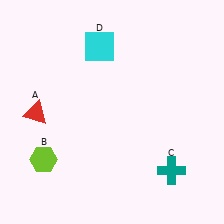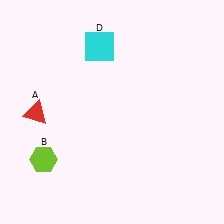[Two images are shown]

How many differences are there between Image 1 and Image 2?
There is 1 difference between the two images.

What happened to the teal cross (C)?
The teal cross (C) was removed in Image 2. It was in the bottom-right area of Image 1.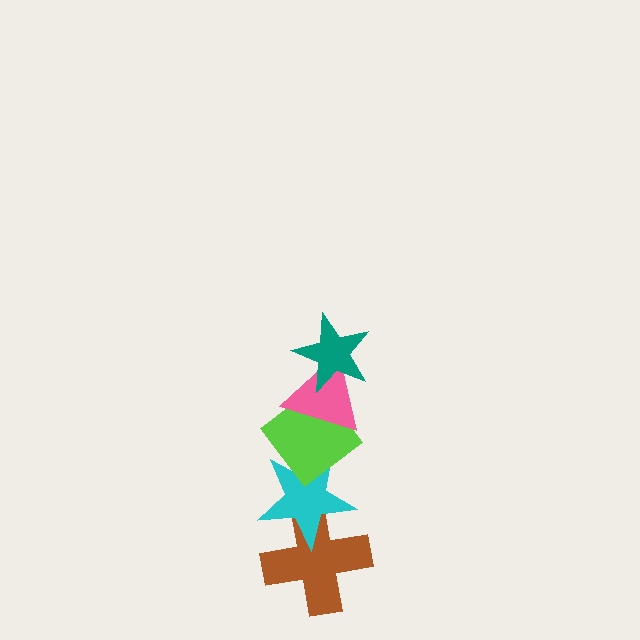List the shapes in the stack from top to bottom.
From top to bottom: the teal star, the pink triangle, the lime diamond, the cyan star, the brown cross.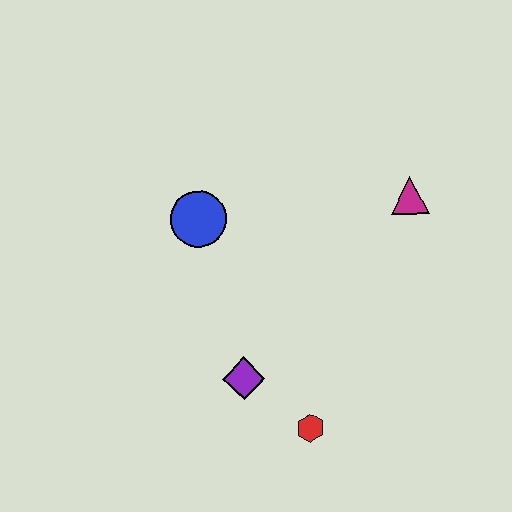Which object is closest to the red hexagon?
The purple diamond is closest to the red hexagon.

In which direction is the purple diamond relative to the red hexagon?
The purple diamond is to the left of the red hexagon.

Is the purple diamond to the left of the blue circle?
No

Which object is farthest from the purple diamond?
The magenta triangle is farthest from the purple diamond.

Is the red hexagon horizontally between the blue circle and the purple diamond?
No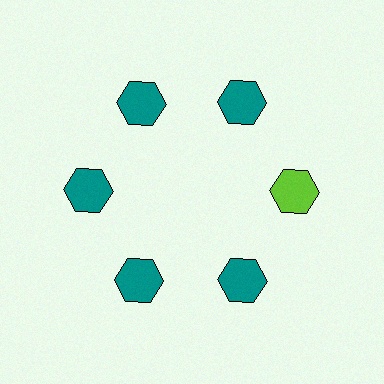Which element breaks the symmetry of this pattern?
The lime hexagon at roughly the 3 o'clock position breaks the symmetry. All other shapes are teal hexagons.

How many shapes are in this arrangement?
There are 6 shapes arranged in a ring pattern.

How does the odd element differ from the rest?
It has a different color: lime instead of teal.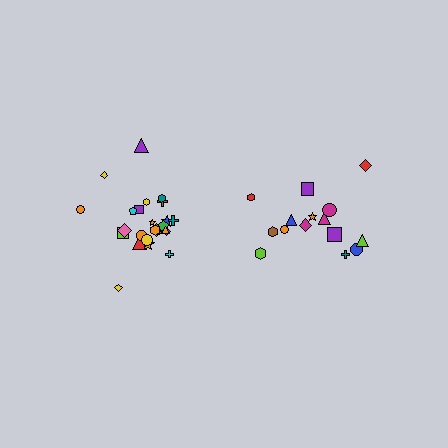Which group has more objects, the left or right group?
The left group.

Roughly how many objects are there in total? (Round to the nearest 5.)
Roughly 40 objects in total.